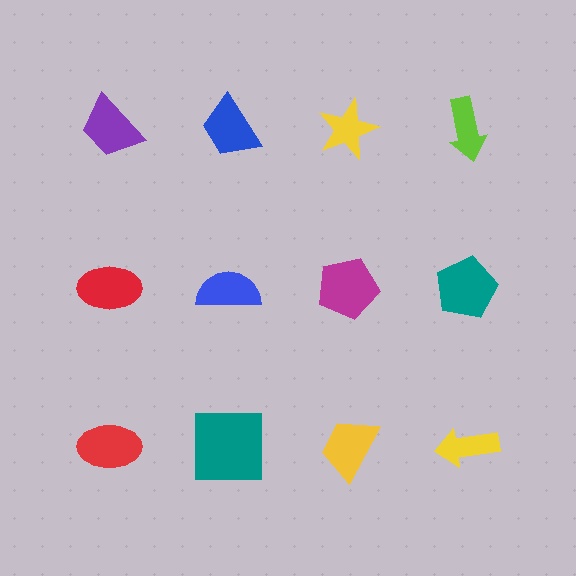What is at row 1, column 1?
A purple trapezoid.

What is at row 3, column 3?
A yellow trapezoid.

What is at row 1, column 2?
A blue trapezoid.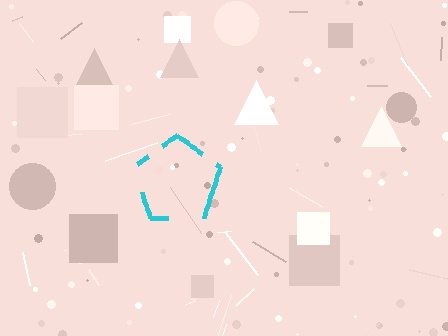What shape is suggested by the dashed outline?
The dashed outline suggests a pentagon.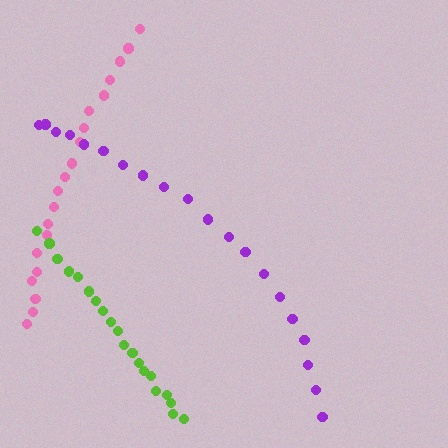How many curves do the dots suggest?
There are 3 distinct paths.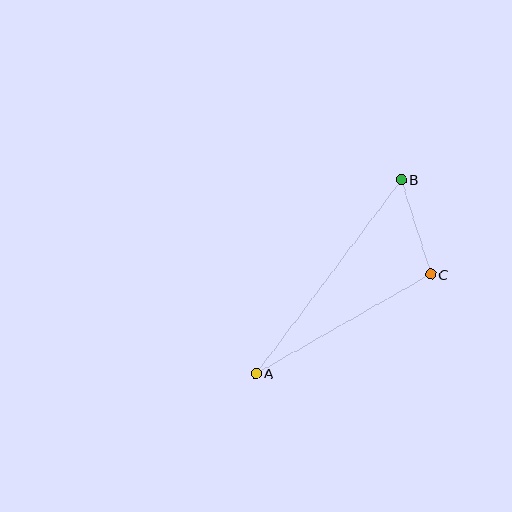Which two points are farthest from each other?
Points A and B are farthest from each other.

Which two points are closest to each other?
Points B and C are closest to each other.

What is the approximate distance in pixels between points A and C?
The distance between A and C is approximately 201 pixels.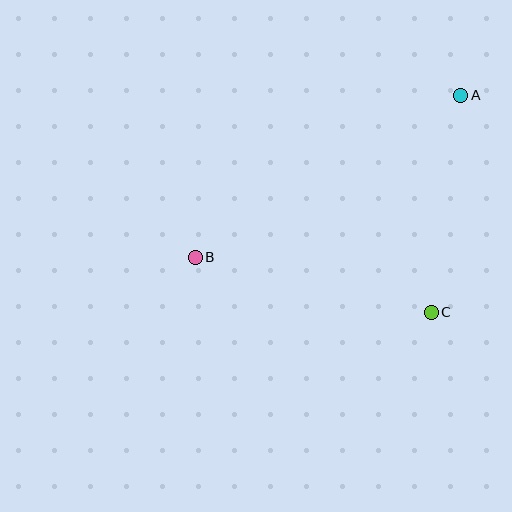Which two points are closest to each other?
Points A and C are closest to each other.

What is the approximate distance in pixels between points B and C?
The distance between B and C is approximately 242 pixels.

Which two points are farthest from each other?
Points A and B are farthest from each other.